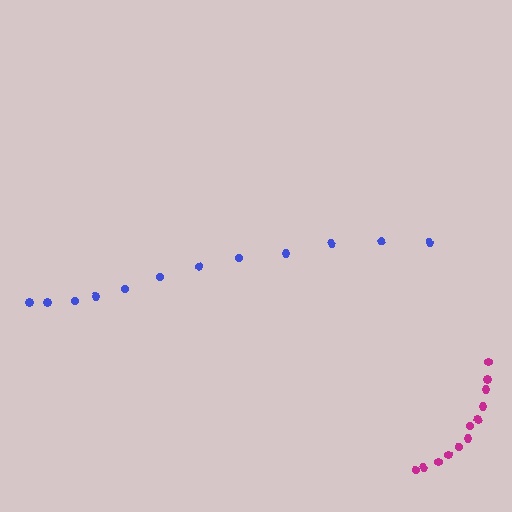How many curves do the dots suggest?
There are 2 distinct paths.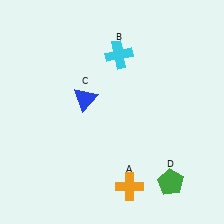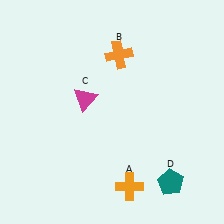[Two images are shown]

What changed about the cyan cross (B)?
In Image 1, B is cyan. In Image 2, it changed to orange.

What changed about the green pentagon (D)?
In Image 1, D is green. In Image 2, it changed to teal.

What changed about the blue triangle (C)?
In Image 1, C is blue. In Image 2, it changed to magenta.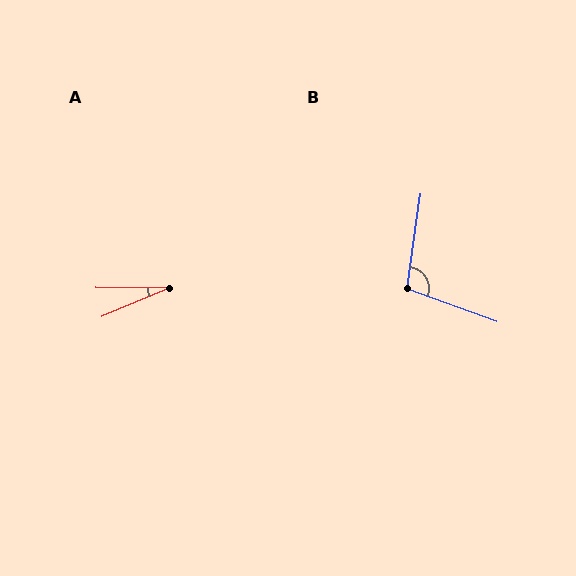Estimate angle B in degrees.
Approximately 102 degrees.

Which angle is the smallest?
A, at approximately 23 degrees.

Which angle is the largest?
B, at approximately 102 degrees.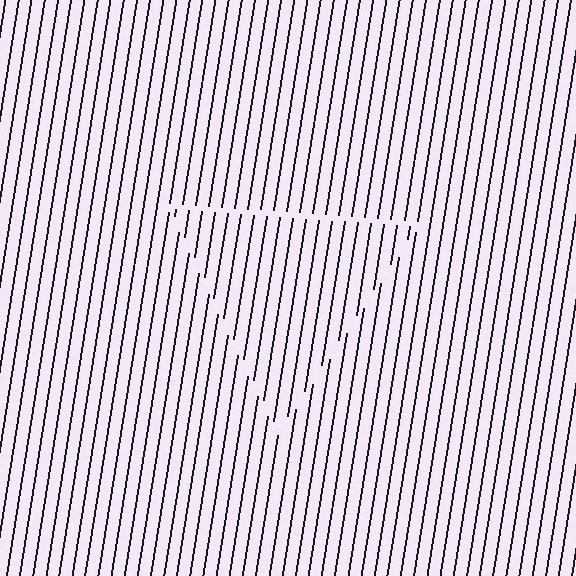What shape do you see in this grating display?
An illusory triangle. The interior of the shape contains the same grating, shifted by half a period — the contour is defined by the phase discontinuity where line-ends from the inner and outer gratings abut.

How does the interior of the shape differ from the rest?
The interior of the shape contains the same grating, shifted by half a period — the contour is defined by the phase discontinuity where line-ends from the inner and outer gratings abut.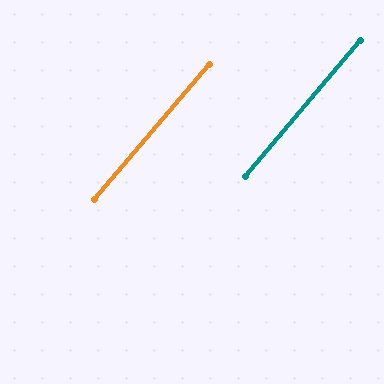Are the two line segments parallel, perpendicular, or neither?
Parallel — their directions differ by only 0.1°.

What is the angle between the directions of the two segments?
Approximately 0 degrees.